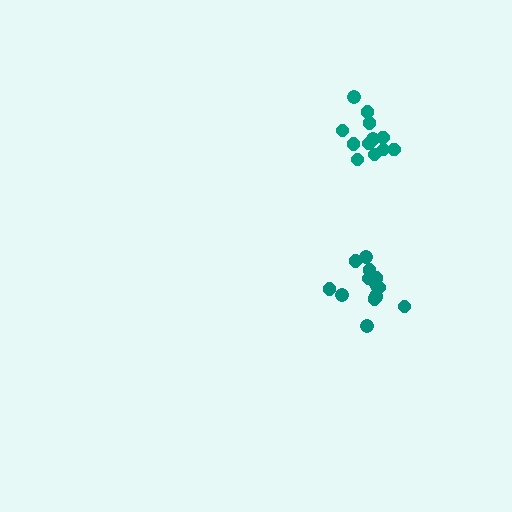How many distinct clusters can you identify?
There are 2 distinct clusters.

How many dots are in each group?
Group 1: 12 dots, Group 2: 15 dots (27 total).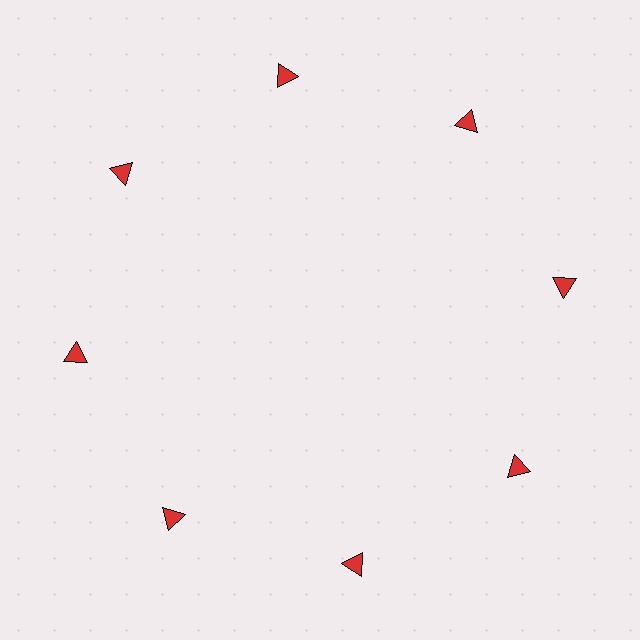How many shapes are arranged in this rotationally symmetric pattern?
There are 8 shapes, arranged in 8 groups of 1.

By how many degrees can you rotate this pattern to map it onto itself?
The pattern maps onto itself every 45 degrees of rotation.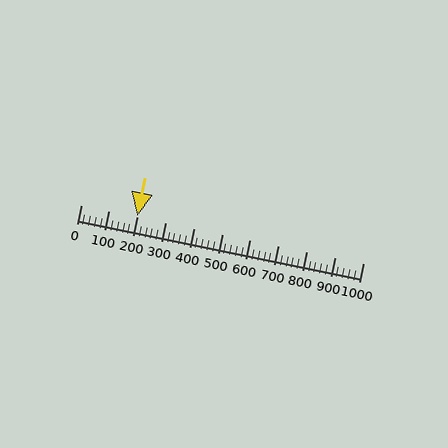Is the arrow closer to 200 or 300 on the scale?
The arrow is closer to 200.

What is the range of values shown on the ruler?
The ruler shows values from 0 to 1000.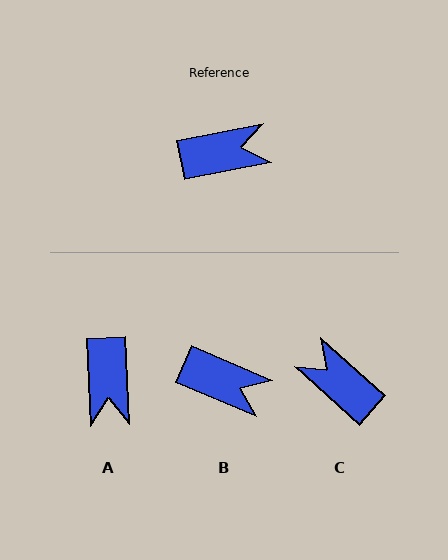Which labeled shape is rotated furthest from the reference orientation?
C, about 127 degrees away.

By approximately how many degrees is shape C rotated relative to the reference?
Approximately 127 degrees counter-clockwise.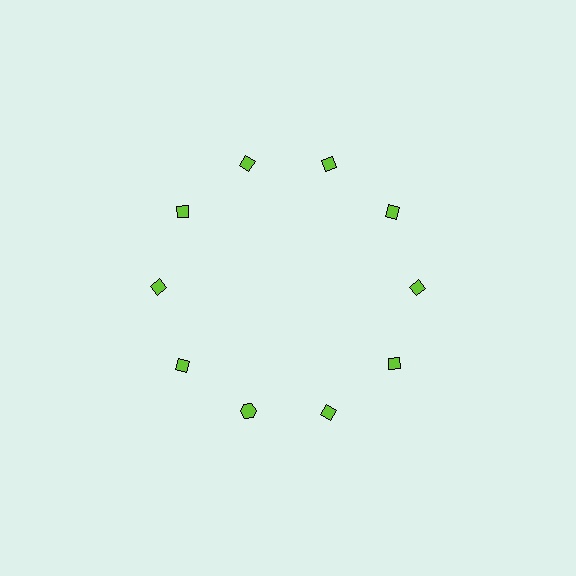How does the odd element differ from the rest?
It has a different shape: hexagon instead of diamond.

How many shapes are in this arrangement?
There are 10 shapes arranged in a ring pattern.